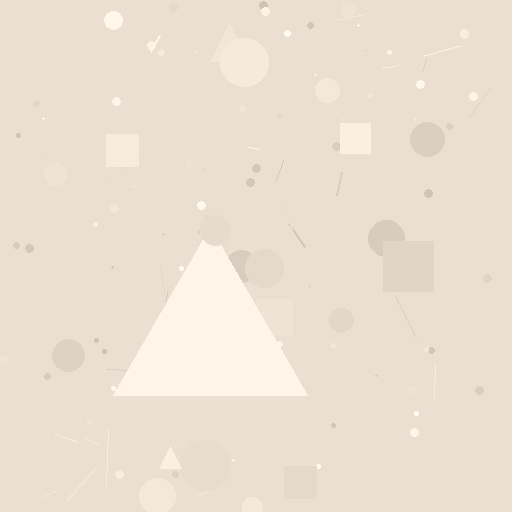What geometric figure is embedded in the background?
A triangle is embedded in the background.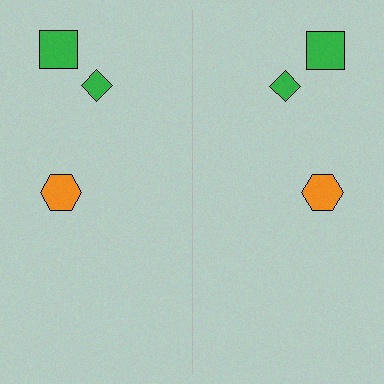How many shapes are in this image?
There are 6 shapes in this image.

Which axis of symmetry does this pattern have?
The pattern has a vertical axis of symmetry running through the center of the image.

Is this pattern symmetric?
Yes, this pattern has bilateral (reflection) symmetry.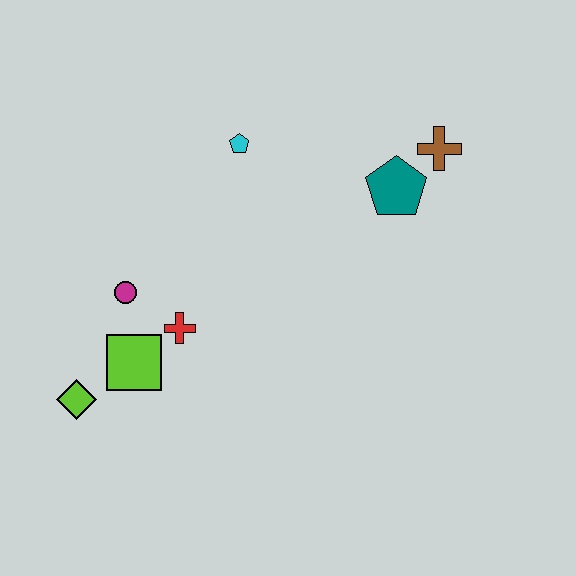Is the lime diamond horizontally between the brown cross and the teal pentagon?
No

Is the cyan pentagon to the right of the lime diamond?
Yes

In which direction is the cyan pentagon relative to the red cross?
The cyan pentagon is above the red cross.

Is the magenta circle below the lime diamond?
No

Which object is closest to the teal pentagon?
The brown cross is closest to the teal pentagon.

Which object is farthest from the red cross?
The brown cross is farthest from the red cross.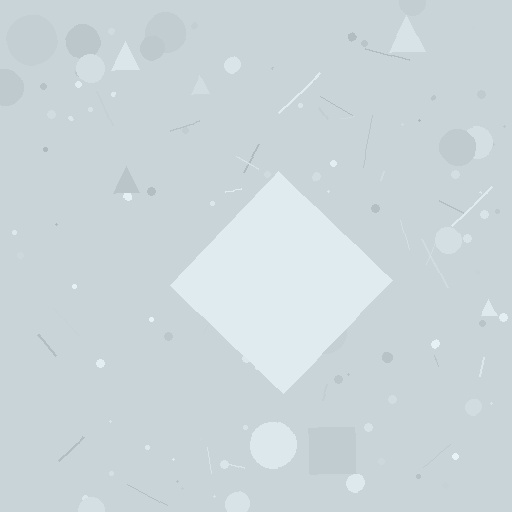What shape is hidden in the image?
A diamond is hidden in the image.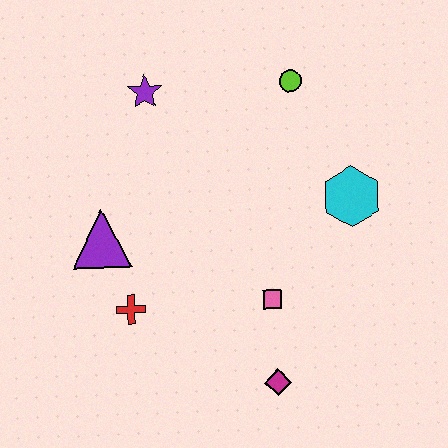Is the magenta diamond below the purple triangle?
Yes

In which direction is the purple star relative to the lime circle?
The purple star is to the left of the lime circle.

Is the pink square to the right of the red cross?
Yes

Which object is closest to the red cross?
The purple triangle is closest to the red cross.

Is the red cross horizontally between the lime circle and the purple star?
No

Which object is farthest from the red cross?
The lime circle is farthest from the red cross.